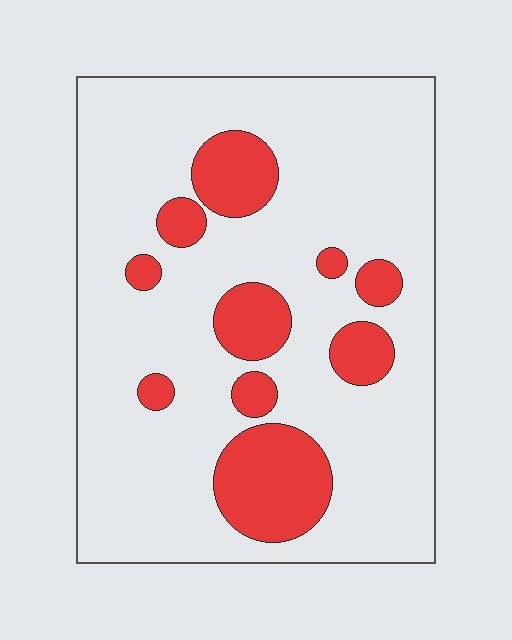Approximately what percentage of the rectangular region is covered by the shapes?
Approximately 20%.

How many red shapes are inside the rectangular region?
10.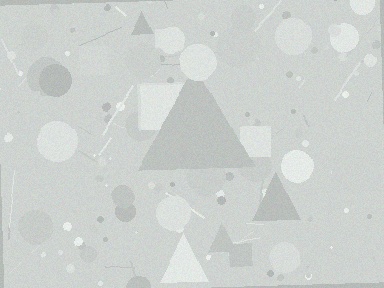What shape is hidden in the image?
A triangle is hidden in the image.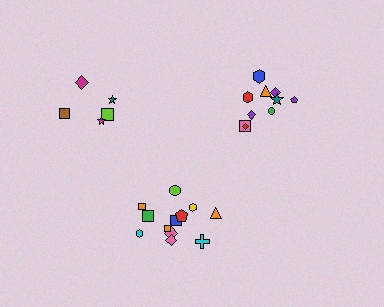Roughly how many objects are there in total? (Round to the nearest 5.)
Roughly 25 objects in total.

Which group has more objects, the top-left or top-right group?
The top-right group.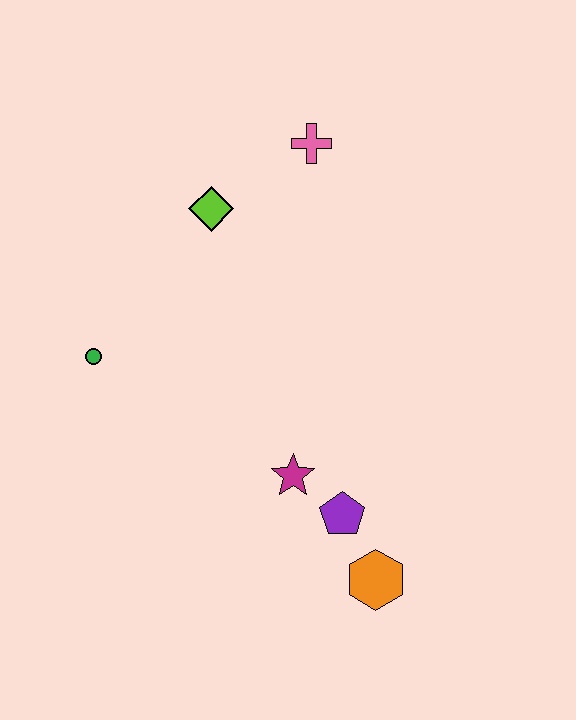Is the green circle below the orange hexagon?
No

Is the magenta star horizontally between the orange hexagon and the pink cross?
No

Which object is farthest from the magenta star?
The pink cross is farthest from the magenta star.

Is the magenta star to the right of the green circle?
Yes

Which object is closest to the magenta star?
The purple pentagon is closest to the magenta star.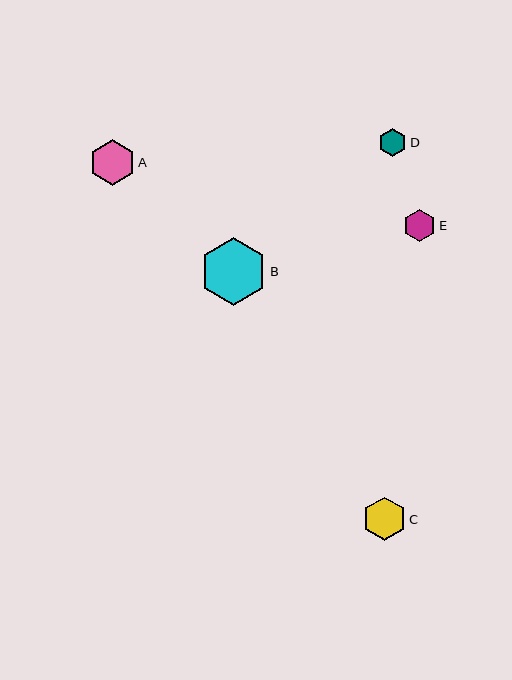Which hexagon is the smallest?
Hexagon D is the smallest with a size of approximately 28 pixels.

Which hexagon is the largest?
Hexagon B is the largest with a size of approximately 67 pixels.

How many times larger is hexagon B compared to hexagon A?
Hexagon B is approximately 1.5 times the size of hexagon A.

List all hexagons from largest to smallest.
From largest to smallest: B, A, C, E, D.